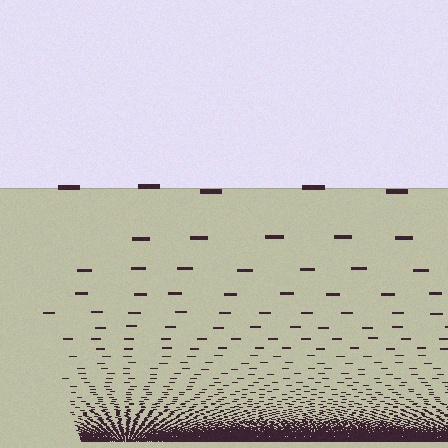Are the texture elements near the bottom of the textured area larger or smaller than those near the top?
Smaller. The gradient is inverted — elements near the bottom are smaller and denser.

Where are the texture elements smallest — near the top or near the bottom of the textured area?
Near the bottom.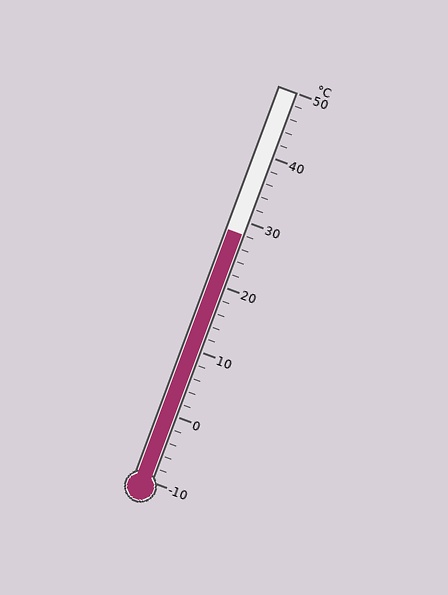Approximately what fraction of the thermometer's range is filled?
The thermometer is filled to approximately 65% of its range.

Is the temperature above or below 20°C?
The temperature is above 20°C.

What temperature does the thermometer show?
The thermometer shows approximately 28°C.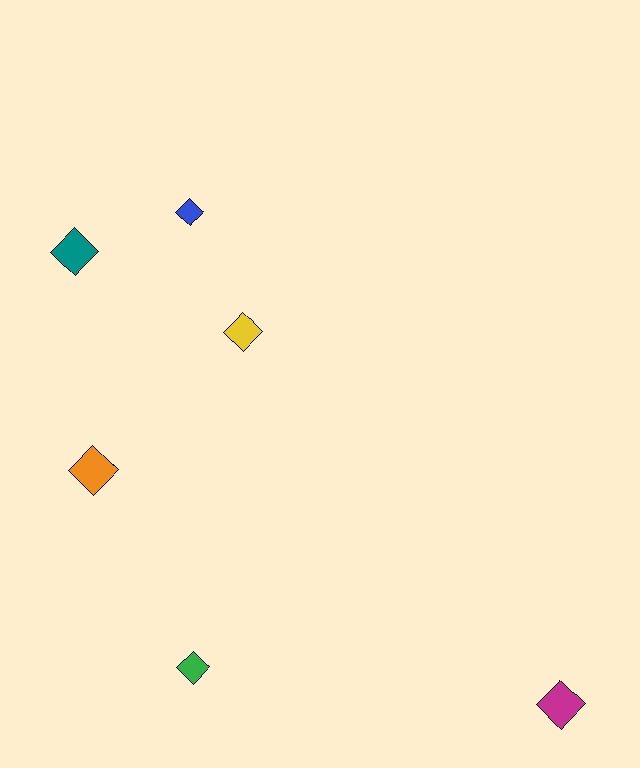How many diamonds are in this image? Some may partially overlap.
There are 6 diamonds.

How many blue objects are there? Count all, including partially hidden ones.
There is 1 blue object.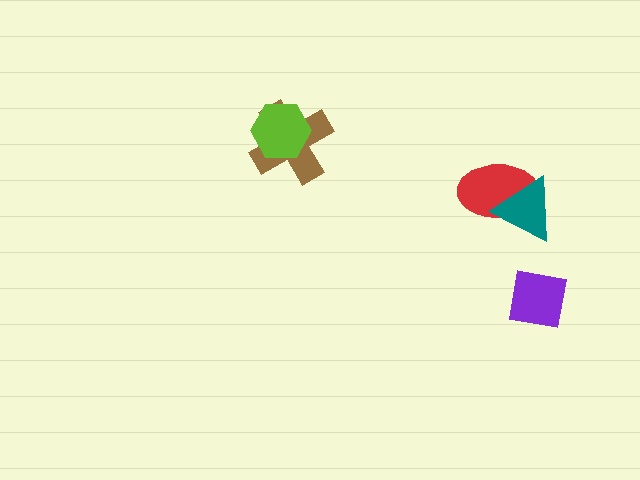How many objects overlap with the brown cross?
1 object overlaps with the brown cross.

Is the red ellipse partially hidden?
Yes, it is partially covered by another shape.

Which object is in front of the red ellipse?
The teal triangle is in front of the red ellipse.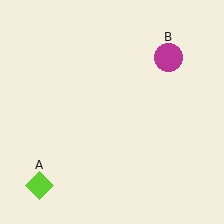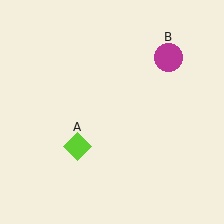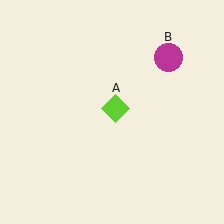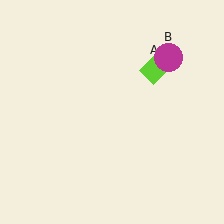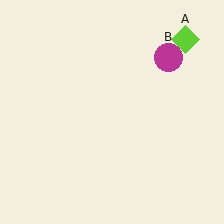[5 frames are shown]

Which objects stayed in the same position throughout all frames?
Magenta circle (object B) remained stationary.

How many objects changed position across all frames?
1 object changed position: lime diamond (object A).